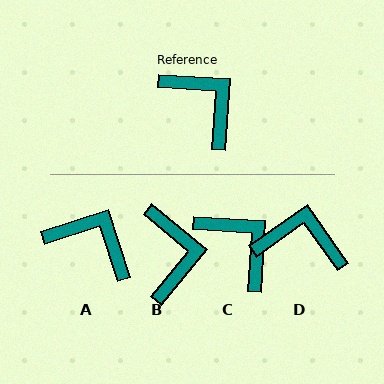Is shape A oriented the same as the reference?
No, it is off by about 22 degrees.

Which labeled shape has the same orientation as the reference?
C.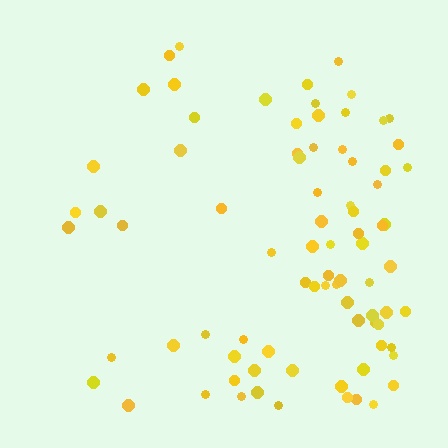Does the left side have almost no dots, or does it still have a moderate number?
Still a moderate number, just noticeably fewer than the right.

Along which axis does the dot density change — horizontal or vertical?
Horizontal.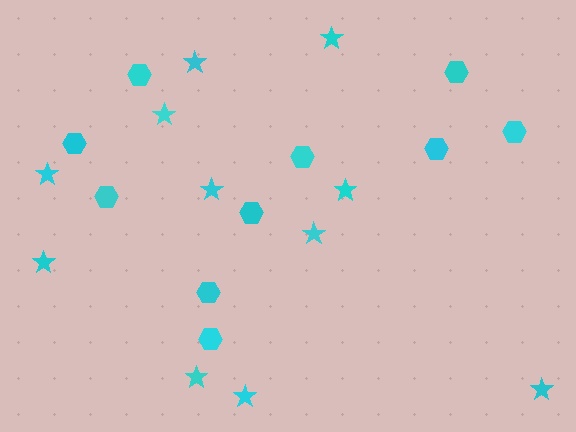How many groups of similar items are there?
There are 2 groups: one group of hexagons (10) and one group of stars (11).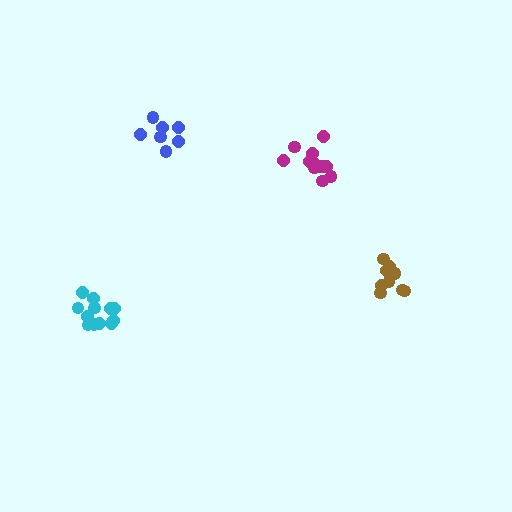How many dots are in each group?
Group 1: 10 dots, Group 2: 7 dots, Group 3: 12 dots, Group 4: 12 dots (41 total).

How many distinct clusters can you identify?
There are 4 distinct clusters.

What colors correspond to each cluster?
The clusters are colored: brown, blue, magenta, cyan.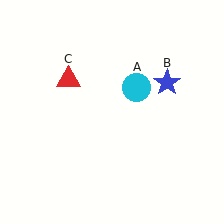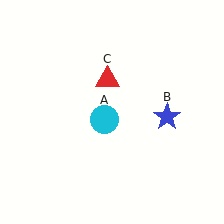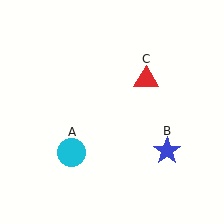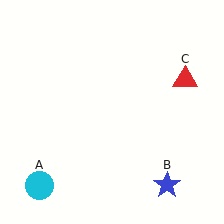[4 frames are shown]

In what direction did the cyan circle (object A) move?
The cyan circle (object A) moved down and to the left.